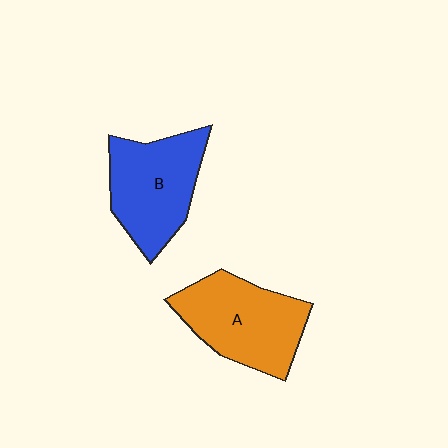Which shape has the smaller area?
Shape B (blue).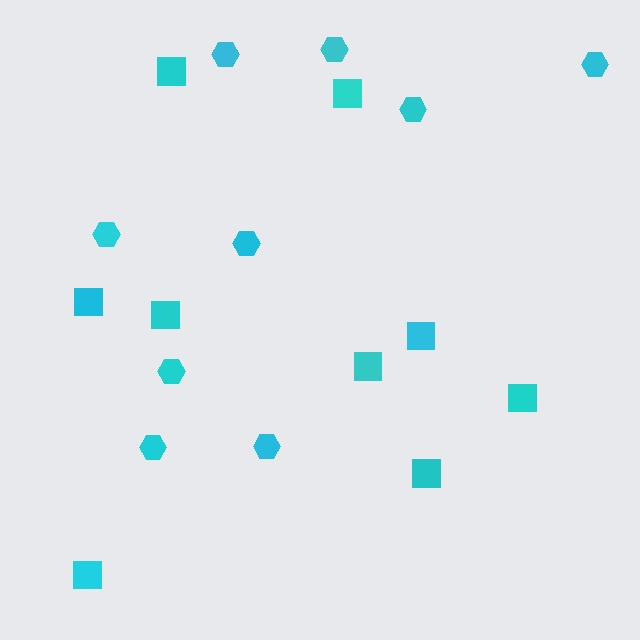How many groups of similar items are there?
There are 2 groups: one group of hexagons (9) and one group of squares (9).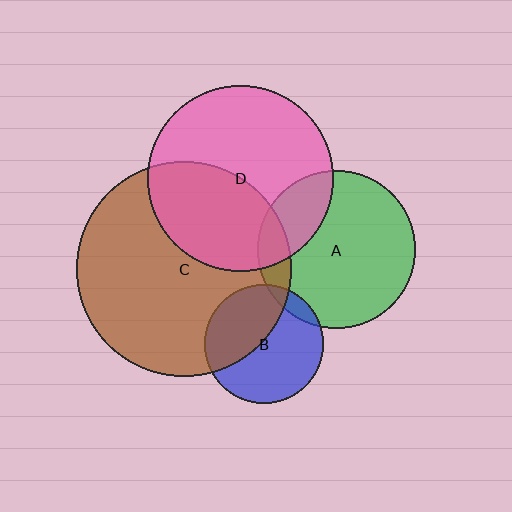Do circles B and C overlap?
Yes.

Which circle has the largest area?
Circle C (brown).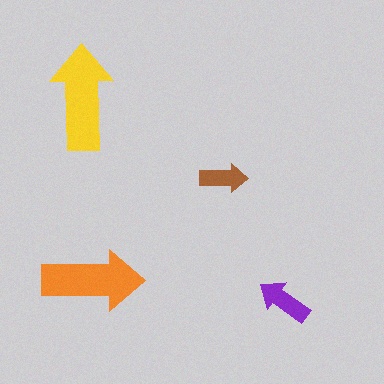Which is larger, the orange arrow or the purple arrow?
The orange one.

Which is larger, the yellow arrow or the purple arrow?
The yellow one.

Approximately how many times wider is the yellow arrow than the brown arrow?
About 2 times wider.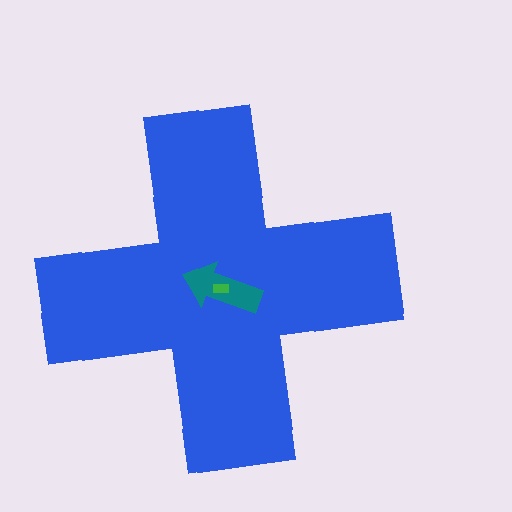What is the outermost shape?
The blue cross.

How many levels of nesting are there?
3.